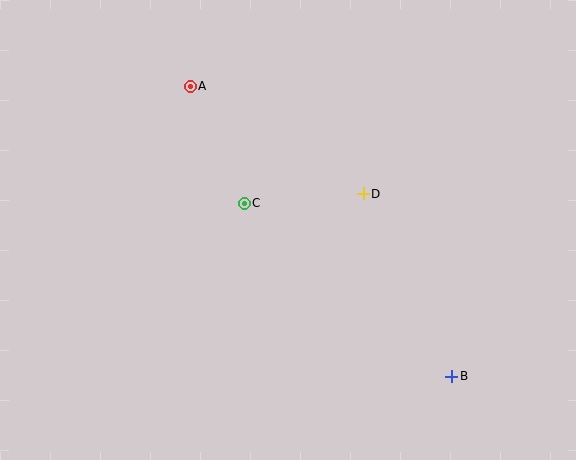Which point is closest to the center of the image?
Point C at (244, 203) is closest to the center.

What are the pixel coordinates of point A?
Point A is at (190, 86).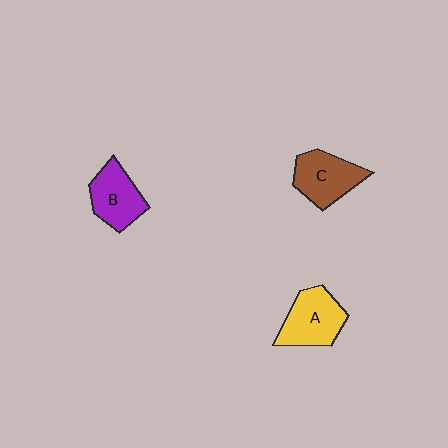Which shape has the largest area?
Shape A (yellow).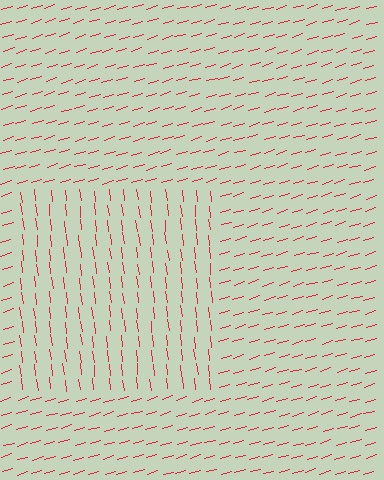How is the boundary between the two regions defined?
The boundary is defined purely by a change in line orientation (approximately 79 degrees difference). All lines are the same color and thickness.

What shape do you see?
I see a rectangle.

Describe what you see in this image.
The image is filled with small red line segments. A rectangle region in the image has lines oriented differently from the surrounding lines, creating a visible texture boundary.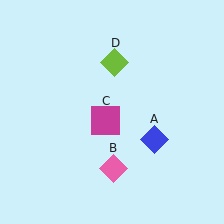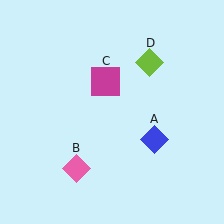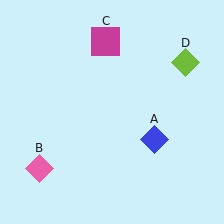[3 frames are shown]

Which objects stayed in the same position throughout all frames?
Blue diamond (object A) remained stationary.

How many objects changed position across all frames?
3 objects changed position: pink diamond (object B), magenta square (object C), lime diamond (object D).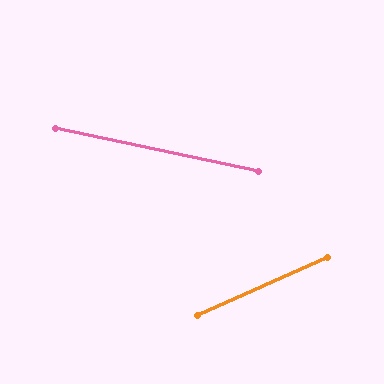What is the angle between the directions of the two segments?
Approximately 36 degrees.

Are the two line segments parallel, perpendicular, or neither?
Neither parallel nor perpendicular — they differ by about 36°.